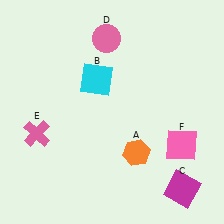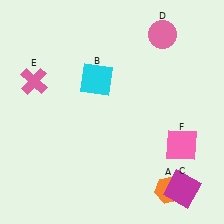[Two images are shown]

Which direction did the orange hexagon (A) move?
The orange hexagon (A) moved down.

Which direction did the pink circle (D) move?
The pink circle (D) moved right.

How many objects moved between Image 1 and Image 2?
3 objects moved between the two images.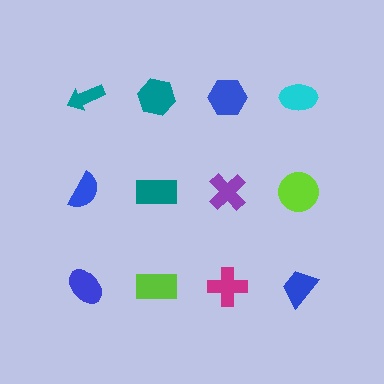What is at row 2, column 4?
A lime circle.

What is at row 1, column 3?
A blue hexagon.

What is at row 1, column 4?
A cyan ellipse.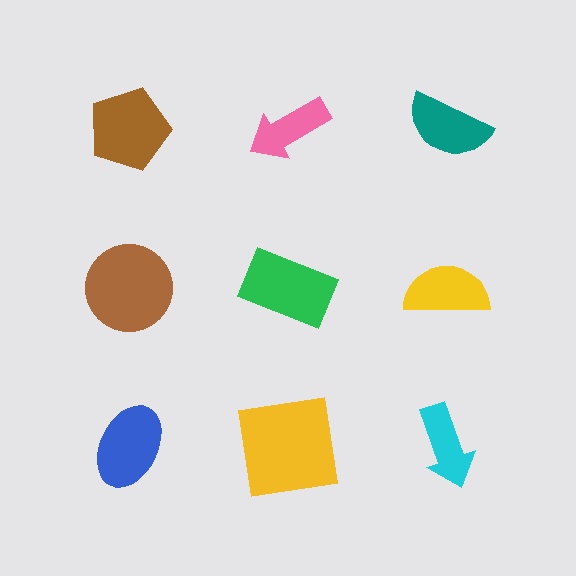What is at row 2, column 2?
A green rectangle.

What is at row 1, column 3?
A teal semicircle.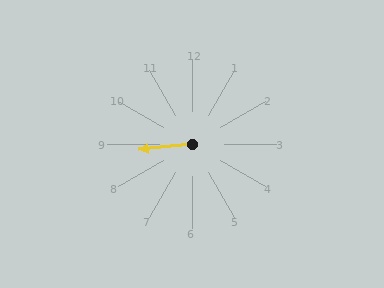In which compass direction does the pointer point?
West.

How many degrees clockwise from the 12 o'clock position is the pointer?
Approximately 264 degrees.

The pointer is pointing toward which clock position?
Roughly 9 o'clock.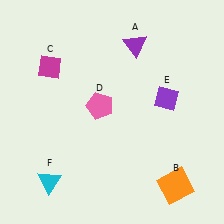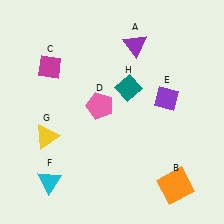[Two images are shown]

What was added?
A yellow triangle (G), a teal diamond (H) were added in Image 2.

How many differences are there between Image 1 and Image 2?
There are 2 differences between the two images.